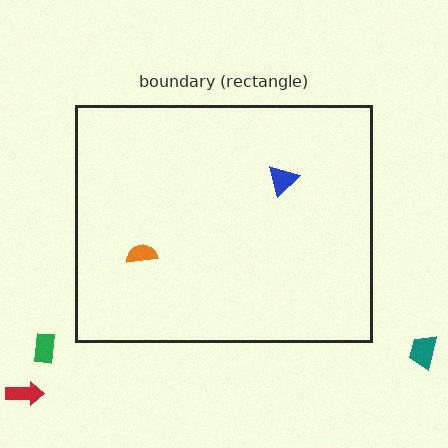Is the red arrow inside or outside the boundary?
Outside.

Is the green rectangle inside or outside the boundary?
Outside.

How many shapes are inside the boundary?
2 inside, 3 outside.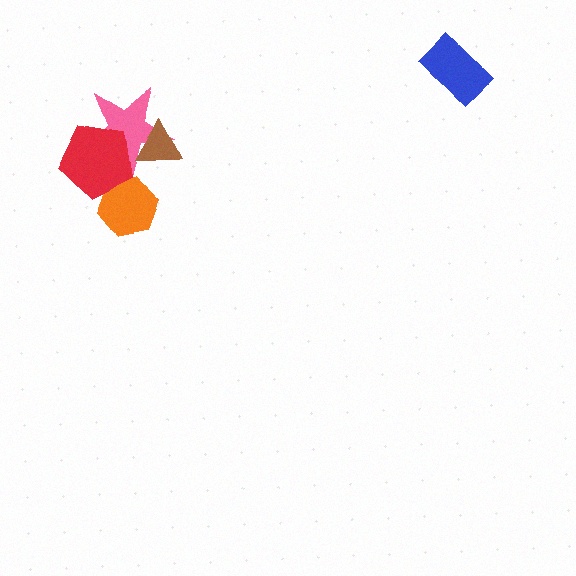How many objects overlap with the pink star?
2 objects overlap with the pink star.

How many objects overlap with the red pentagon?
2 objects overlap with the red pentagon.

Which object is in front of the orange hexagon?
The red pentagon is in front of the orange hexagon.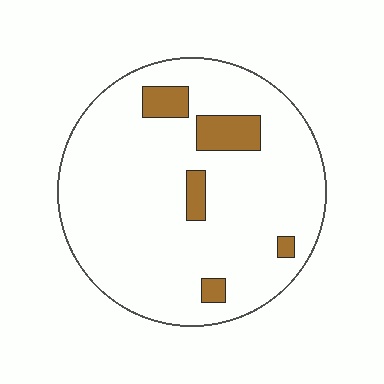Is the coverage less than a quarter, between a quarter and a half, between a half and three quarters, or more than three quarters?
Less than a quarter.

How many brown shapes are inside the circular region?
5.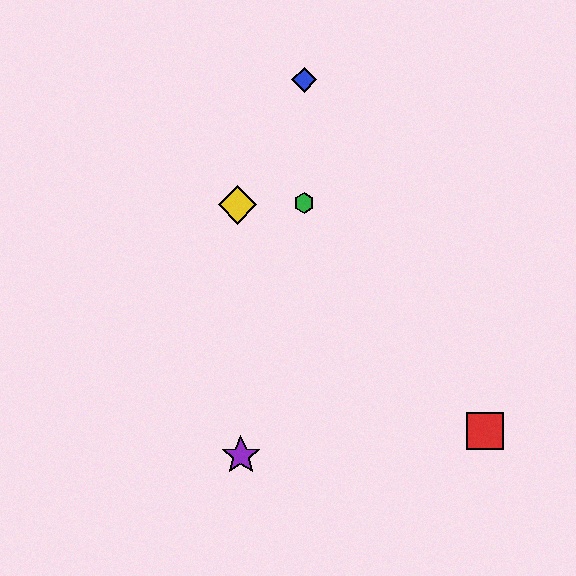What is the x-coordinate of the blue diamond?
The blue diamond is at x≈304.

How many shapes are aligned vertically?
2 shapes (the blue diamond, the green hexagon) are aligned vertically.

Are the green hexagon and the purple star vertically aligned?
No, the green hexagon is at x≈304 and the purple star is at x≈241.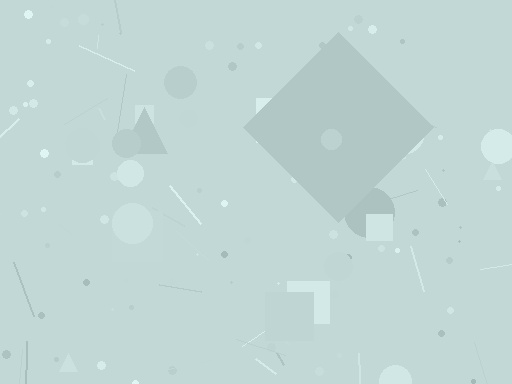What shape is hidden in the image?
A diamond is hidden in the image.